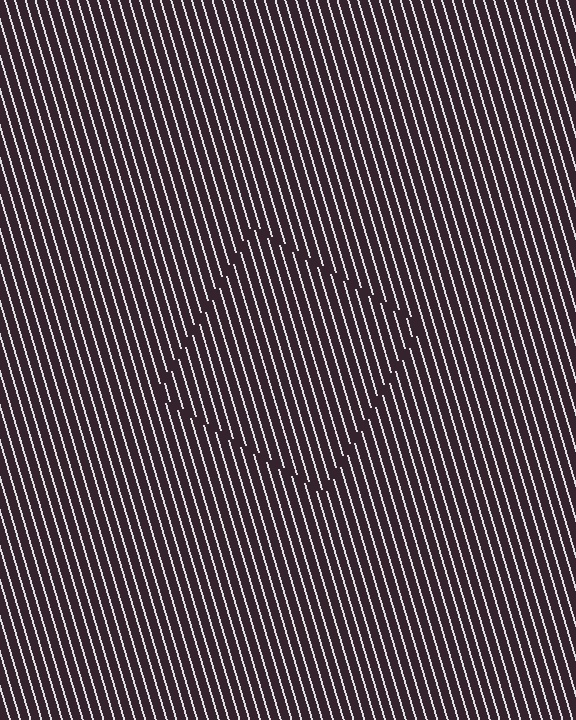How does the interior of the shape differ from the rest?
The interior of the shape contains the same grating, shifted by half a period — the contour is defined by the phase discontinuity where line-ends from the inner and outer gratings abut.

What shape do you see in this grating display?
An illusory square. The interior of the shape contains the same grating, shifted by half a period — the contour is defined by the phase discontinuity where line-ends from the inner and outer gratings abut.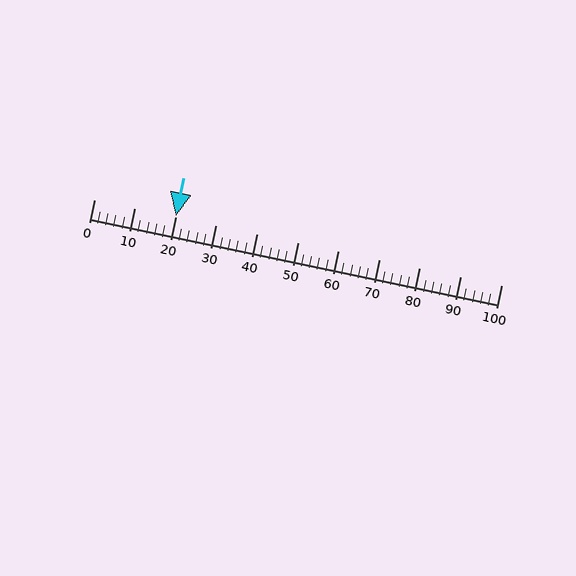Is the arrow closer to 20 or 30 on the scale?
The arrow is closer to 20.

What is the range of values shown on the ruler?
The ruler shows values from 0 to 100.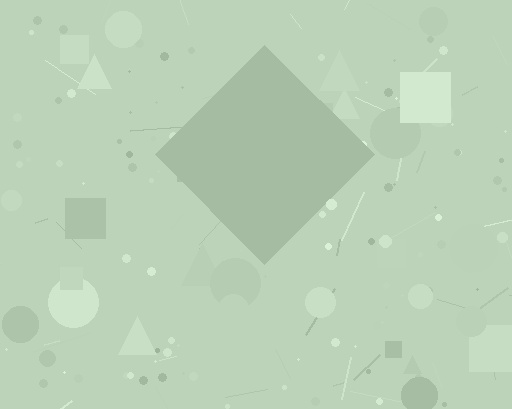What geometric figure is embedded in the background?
A diamond is embedded in the background.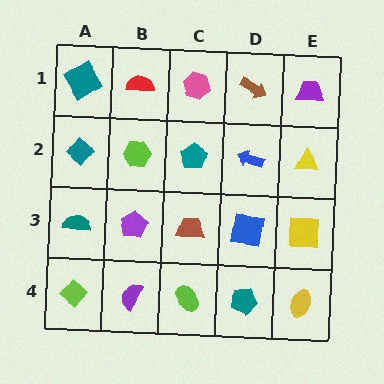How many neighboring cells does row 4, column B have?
3.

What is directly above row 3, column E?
A yellow triangle.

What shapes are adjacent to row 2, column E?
A purple trapezoid (row 1, column E), a yellow square (row 3, column E), a blue arrow (row 2, column D).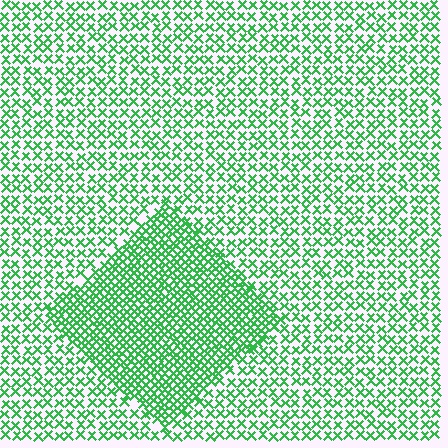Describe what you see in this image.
The image contains small green elements arranged at two different densities. A diamond-shaped region is visible where the elements are more densely packed than the surrounding area.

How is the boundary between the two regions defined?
The boundary is defined by a change in element density (approximately 1.9x ratio). All elements are the same color, size, and shape.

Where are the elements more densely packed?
The elements are more densely packed inside the diamond boundary.